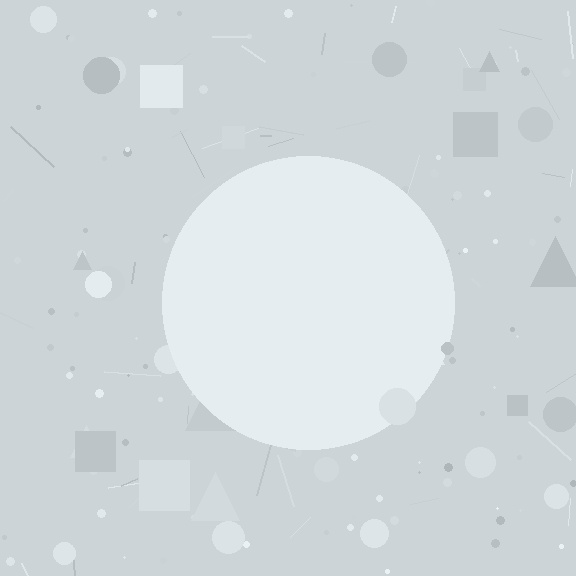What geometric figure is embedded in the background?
A circle is embedded in the background.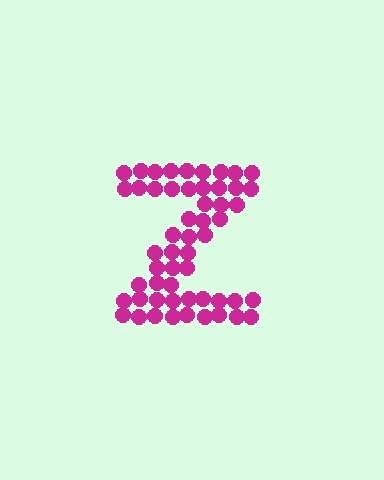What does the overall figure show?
The overall figure shows the letter Z.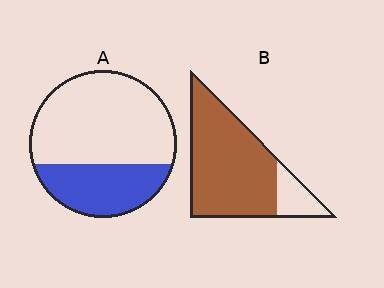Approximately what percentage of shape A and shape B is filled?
A is approximately 35% and B is approximately 85%.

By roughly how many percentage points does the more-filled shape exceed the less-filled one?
By roughly 50 percentage points (B over A).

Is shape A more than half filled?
No.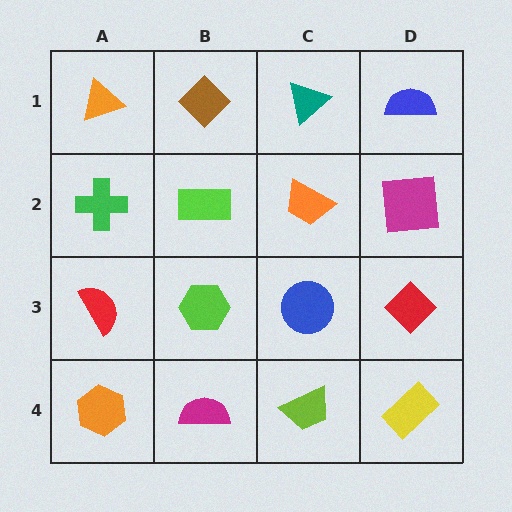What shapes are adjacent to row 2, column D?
A blue semicircle (row 1, column D), a red diamond (row 3, column D), an orange trapezoid (row 2, column C).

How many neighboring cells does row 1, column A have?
2.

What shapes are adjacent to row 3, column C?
An orange trapezoid (row 2, column C), a lime trapezoid (row 4, column C), a lime hexagon (row 3, column B), a red diamond (row 3, column D).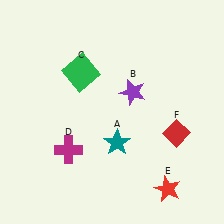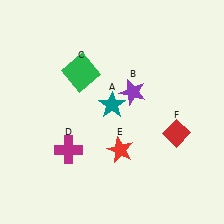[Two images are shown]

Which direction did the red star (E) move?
The red star (E) moved left.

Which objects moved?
The objects that moved are: the teal star (A), the red star (E).